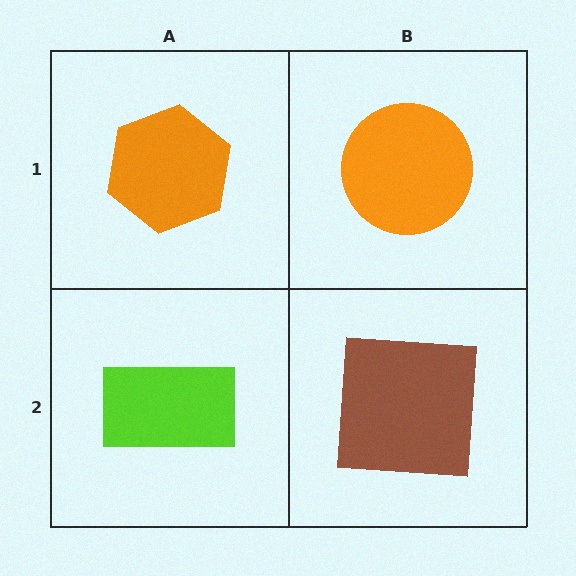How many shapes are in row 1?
2 shapes.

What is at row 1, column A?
An orange hexagon.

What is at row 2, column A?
A lime rectangle.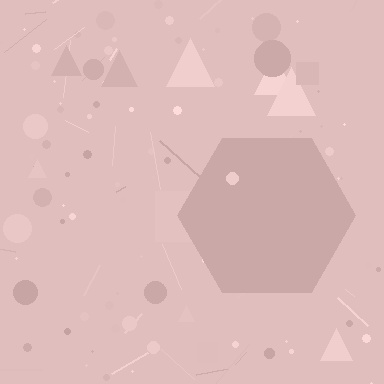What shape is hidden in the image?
A hexagon is hidden in the image.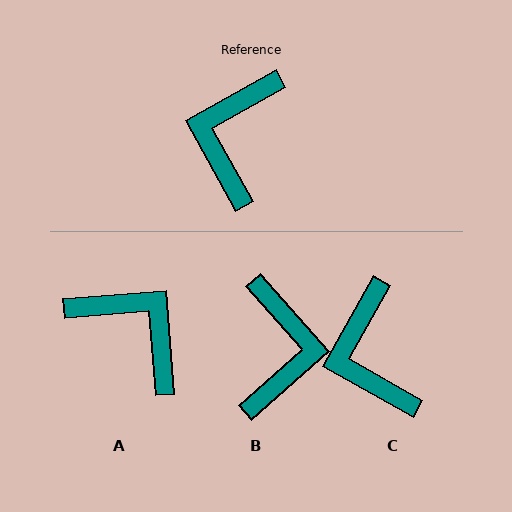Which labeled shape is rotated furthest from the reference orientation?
B, about 168 degrees away.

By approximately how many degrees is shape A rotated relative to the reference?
Approximately 114 degrees clockwise.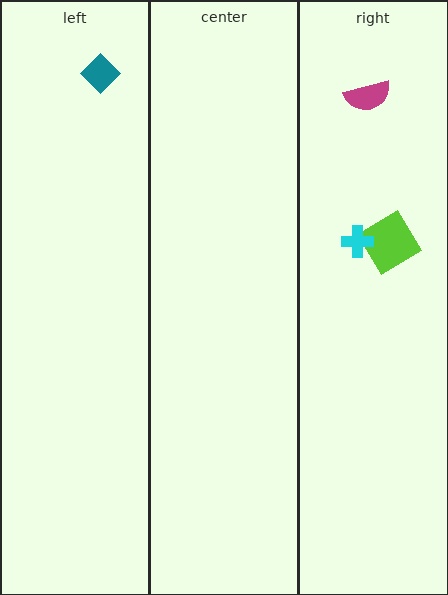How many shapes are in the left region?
1.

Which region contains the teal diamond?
The left region.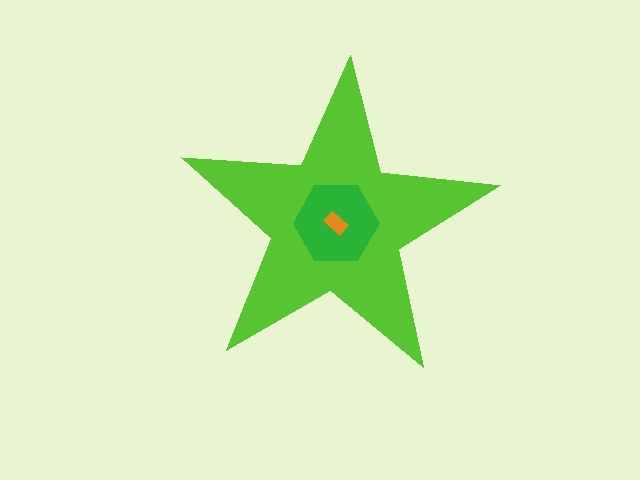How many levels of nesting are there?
3.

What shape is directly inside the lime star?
The green hexagon.